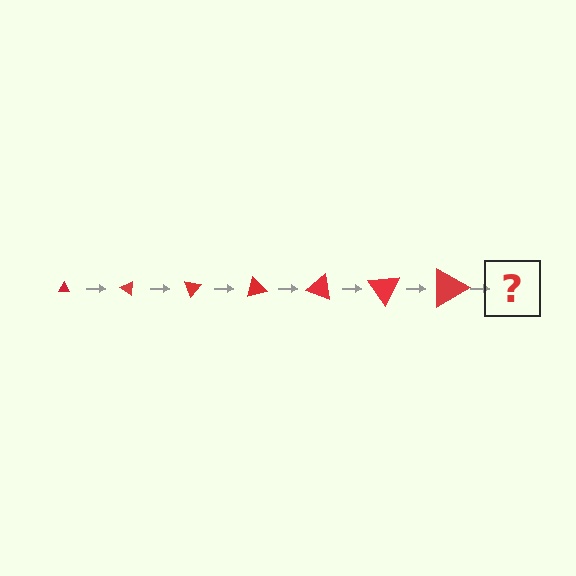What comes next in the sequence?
The next element should be a triangle, larger than the previous one and rotated 245 degrees from the start.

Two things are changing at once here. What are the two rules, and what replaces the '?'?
The two rules are that the triangle grows larger each step and it rotates 35 degrees each step. The '?' should be a triangle, larger than the previous one and rotated 245 degrees from the start.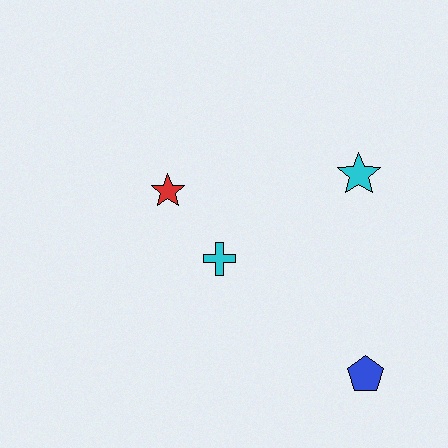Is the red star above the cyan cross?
Yes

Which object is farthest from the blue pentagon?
The red star is farthest from the blue pentagon.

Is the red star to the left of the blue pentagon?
Yes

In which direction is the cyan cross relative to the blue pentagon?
The cyan cross is to the left of the blue pentagon.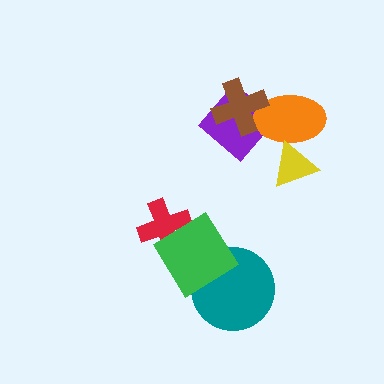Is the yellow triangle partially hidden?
No, no other shape covers it.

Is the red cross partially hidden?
Yes, it is partially covered by another shape.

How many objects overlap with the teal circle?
1 object overlaps with the teal circle.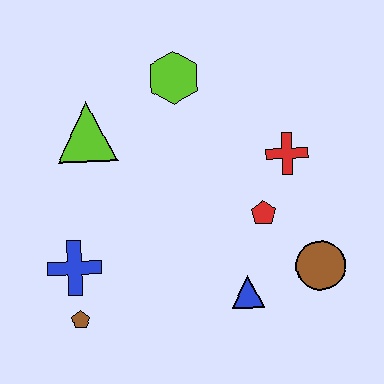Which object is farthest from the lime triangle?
The brown circle is farthest from the lime triangle.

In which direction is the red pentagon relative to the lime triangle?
The red pentagon is to the right of the lime triangle.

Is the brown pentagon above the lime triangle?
No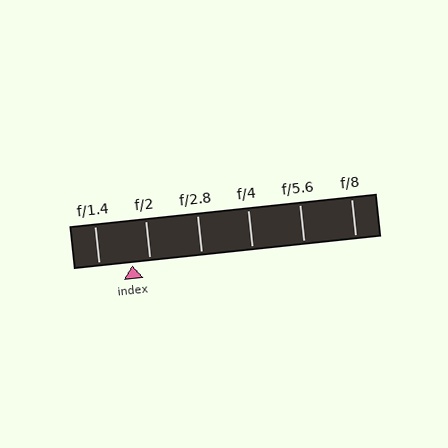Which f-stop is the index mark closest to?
The index mark is closest to f/2.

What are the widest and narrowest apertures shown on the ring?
The widest aperture shown is f/1.4 and the narrowest is f/8.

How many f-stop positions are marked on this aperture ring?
There are 6 f-stop positions marked.